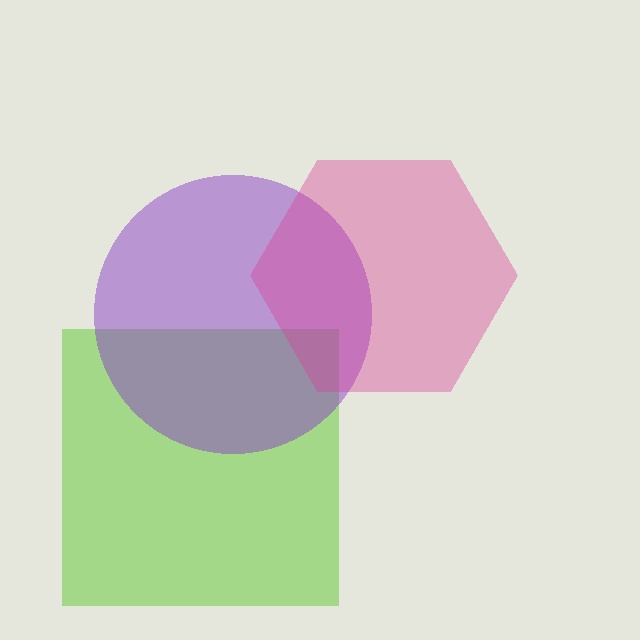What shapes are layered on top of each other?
The layered shapes are: a lime square, a purple circle, a magenta hexagon.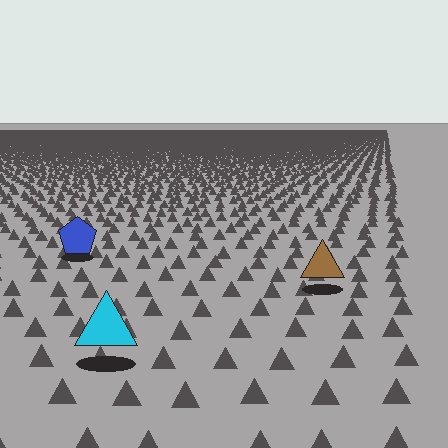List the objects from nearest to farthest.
From nearest to farthest: the cyan triangle, the brown triangle, the blue pentagon.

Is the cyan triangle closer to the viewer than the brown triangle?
Yes. The cyan triangle is closer — you can tell from the texture gradient: the ground texture is coarser near it.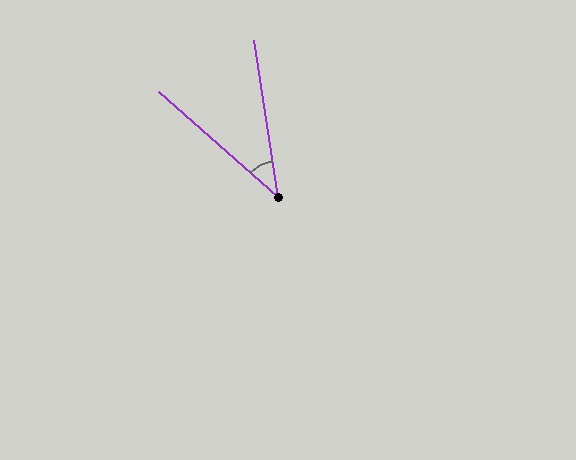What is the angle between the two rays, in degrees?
Approximately 40 degrees.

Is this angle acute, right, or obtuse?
It is acute.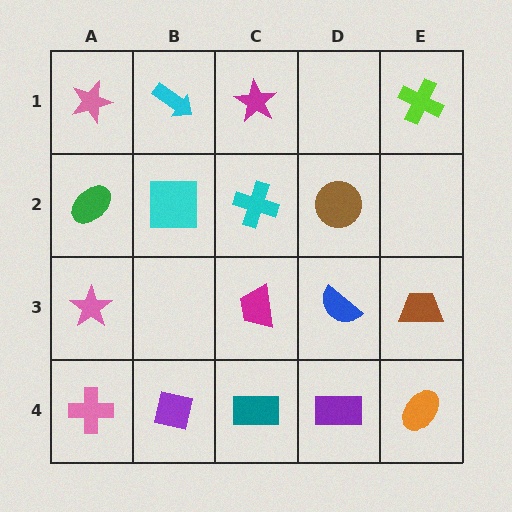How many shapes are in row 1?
4 shapes.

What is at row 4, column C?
A teal rectangle.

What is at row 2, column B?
A cyan square.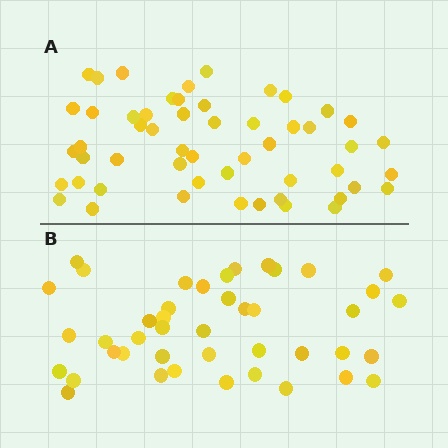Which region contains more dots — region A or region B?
Region A (the top region) has more dots.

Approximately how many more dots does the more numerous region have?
Region A has roughly 10 or so more dots than region B.